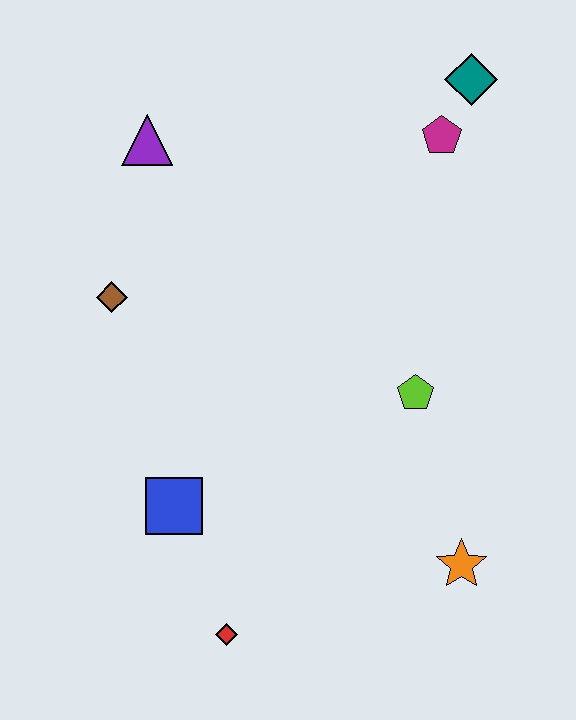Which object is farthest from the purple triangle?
The orange star is farthest from the purple triangle.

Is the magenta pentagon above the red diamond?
Yes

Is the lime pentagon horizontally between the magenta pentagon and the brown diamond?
Yes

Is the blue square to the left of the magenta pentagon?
Yes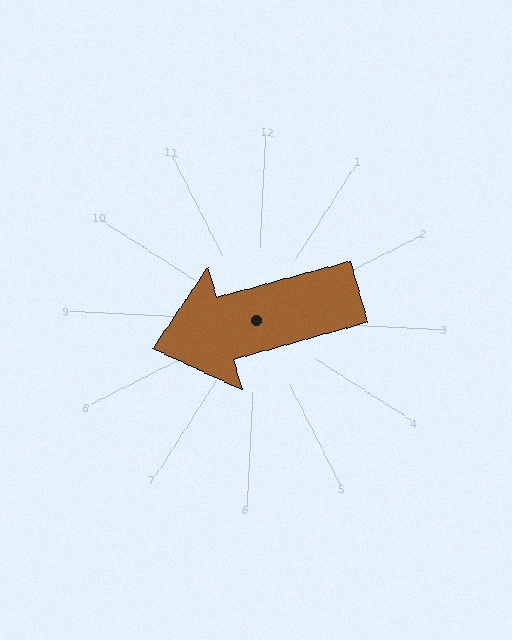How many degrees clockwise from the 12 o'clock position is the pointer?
Approximately 252 degrees.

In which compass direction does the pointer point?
West.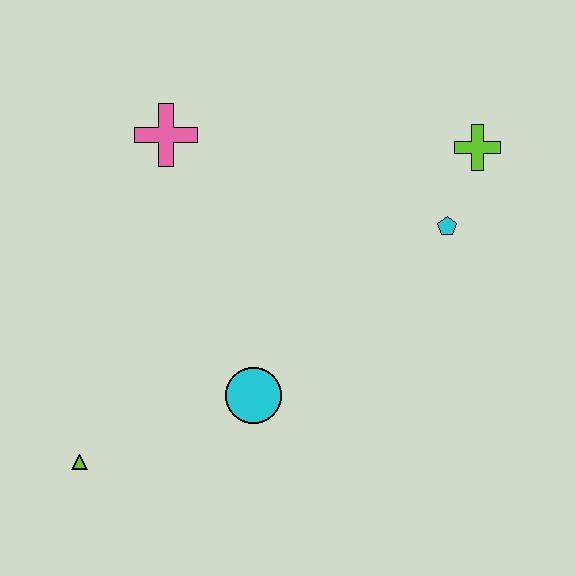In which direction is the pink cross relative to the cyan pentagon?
The pink cross is to the left of the cyan pentagon.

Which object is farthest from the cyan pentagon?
The lime triangle is farthest from the cyan pentagon.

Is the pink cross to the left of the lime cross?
Yes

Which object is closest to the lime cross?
The cyan pentagon is closest to the lime cross.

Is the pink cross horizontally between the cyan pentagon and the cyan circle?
No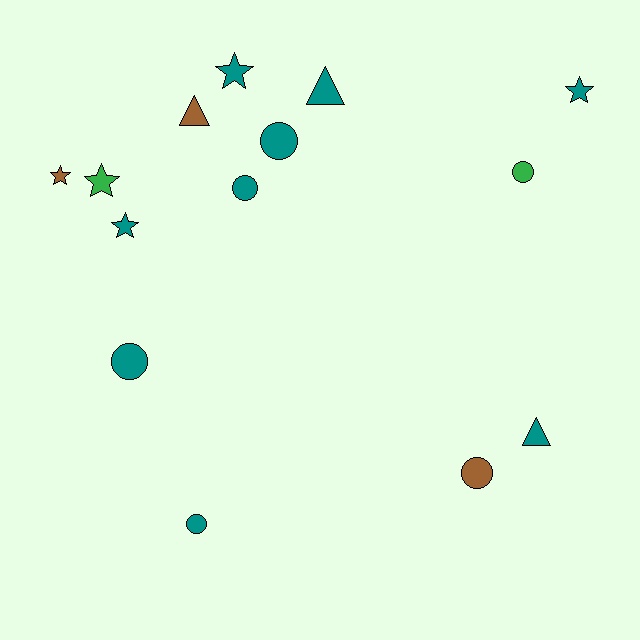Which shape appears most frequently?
Circle, with 6 objects.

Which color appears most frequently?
Teal, with 9 objects.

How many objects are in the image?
There are 14 objects.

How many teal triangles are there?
There are 2 teal triangles.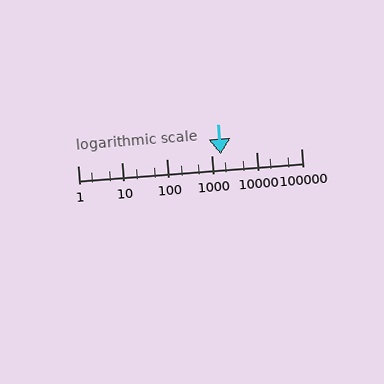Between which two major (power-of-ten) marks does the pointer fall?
The pointer is between 1000 and 10000.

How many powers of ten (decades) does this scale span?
The scale spans 5 decades, from 1 to 100000.